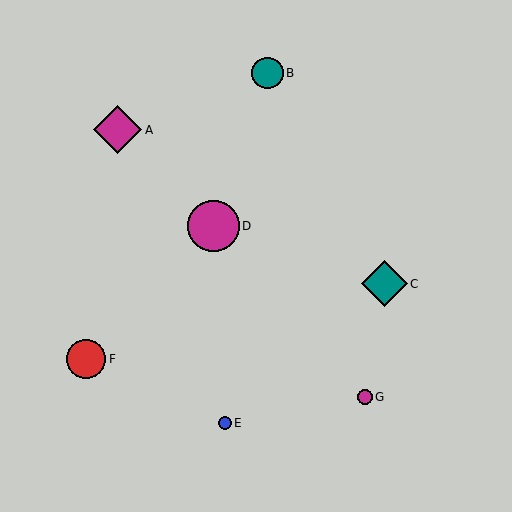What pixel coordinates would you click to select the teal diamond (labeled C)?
Click at (384, 284) to select the teal diamond C.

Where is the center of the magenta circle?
The center of the magenta circle is at (365, 397).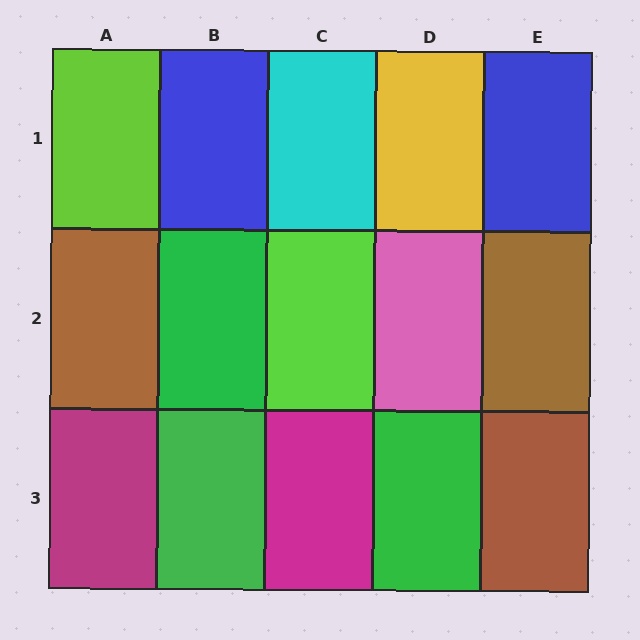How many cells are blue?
2 cells are blue.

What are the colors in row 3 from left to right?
Magenta, green, magenta, green, brown.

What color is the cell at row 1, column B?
Blue.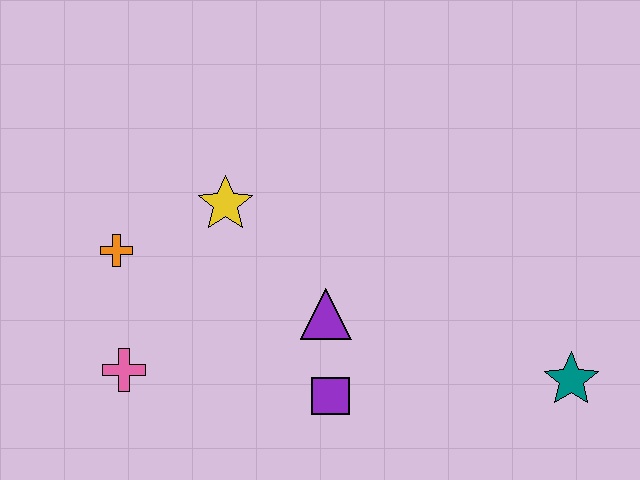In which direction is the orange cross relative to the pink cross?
The orange cross is above the pink cross.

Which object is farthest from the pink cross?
The teal star is farthest from the pink cross.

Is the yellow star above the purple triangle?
Yes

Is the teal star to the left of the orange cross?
No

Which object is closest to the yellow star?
The orange cross is closest to the yellow star.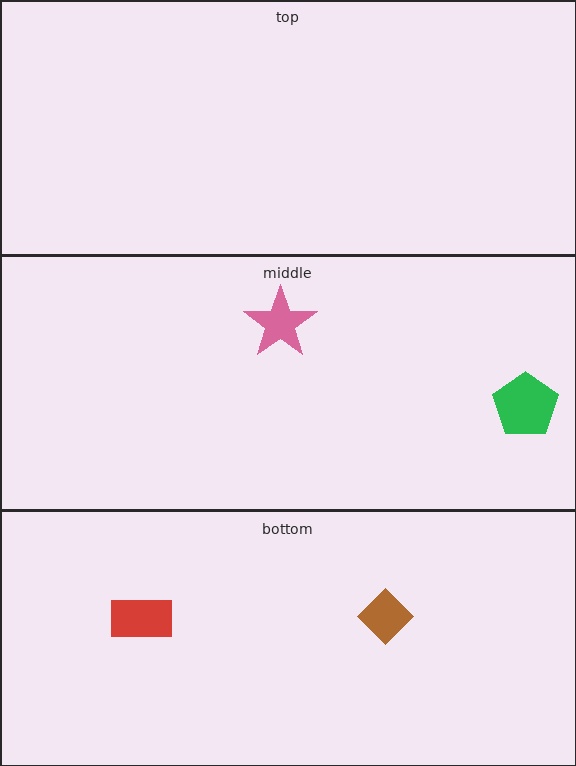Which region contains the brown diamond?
The bottom region.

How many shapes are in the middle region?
2.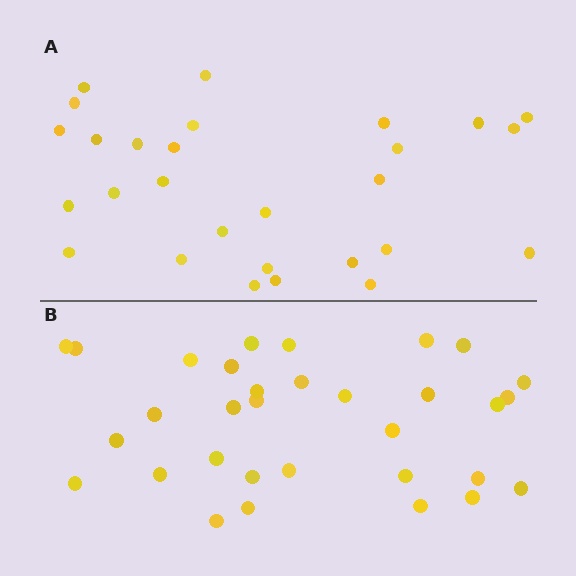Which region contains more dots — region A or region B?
Region B (the bottom region) has more dots.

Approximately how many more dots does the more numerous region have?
Region B has about 4 more dots than region A.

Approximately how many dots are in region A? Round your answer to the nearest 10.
About 30 dots. (The exact count is 28, which rounds to 30.)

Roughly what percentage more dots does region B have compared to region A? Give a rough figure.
About 15% more.